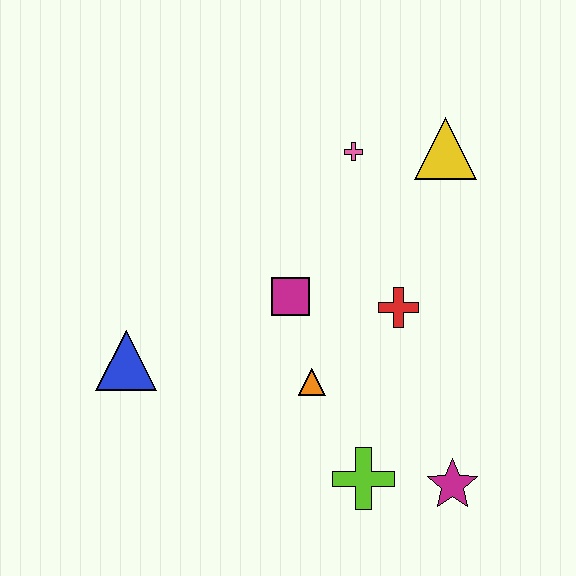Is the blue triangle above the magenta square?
No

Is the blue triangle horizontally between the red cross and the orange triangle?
No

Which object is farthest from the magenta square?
The magenta star is farthest from the magenta square.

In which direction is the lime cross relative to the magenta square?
The lime cross is below the magenta square.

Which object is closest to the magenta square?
The orange triangle is closest to the magenta square.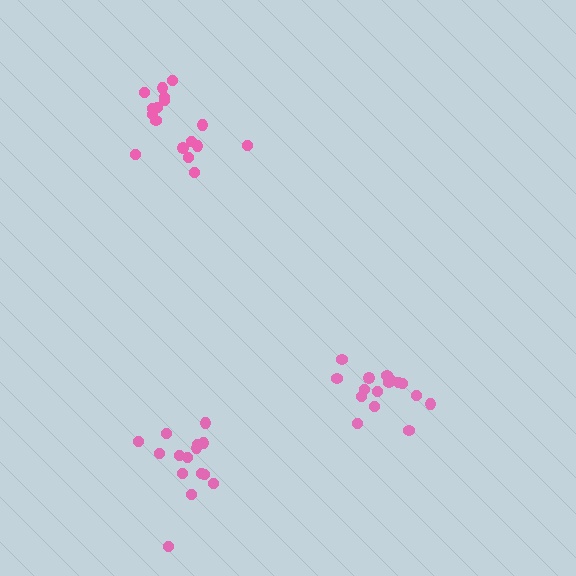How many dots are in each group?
Group 1: 15 dots, Group 2: 16 dots, Group 3: 17 dots (48 total).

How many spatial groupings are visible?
There are 3 spatial groupings.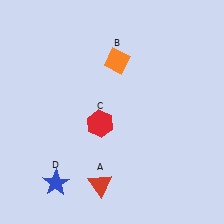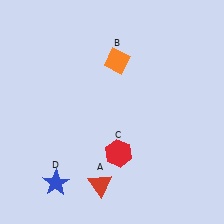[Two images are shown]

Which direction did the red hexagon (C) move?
The red hexagon (C) moved down.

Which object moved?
The red hexagon (C) moved down.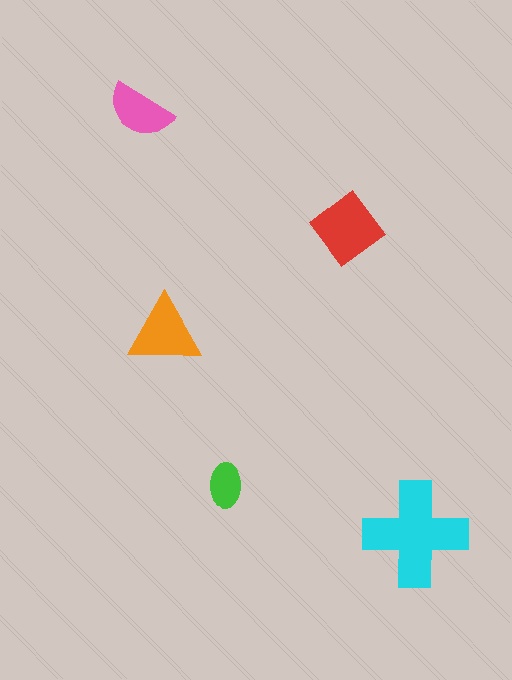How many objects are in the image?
There are 5 objects in the image.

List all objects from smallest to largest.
The green ellipse, the pink semicircle, the orange triangle, the red diamond, the cyan cross.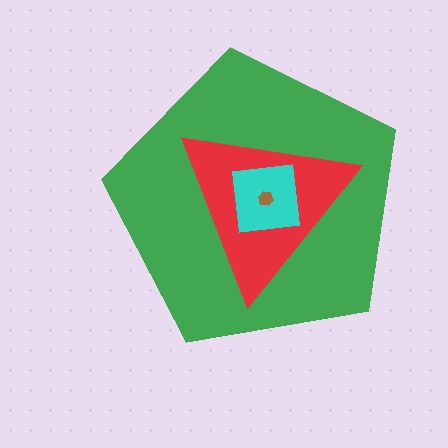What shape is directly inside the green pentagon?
The red triangle.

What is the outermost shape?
The green pentagon.